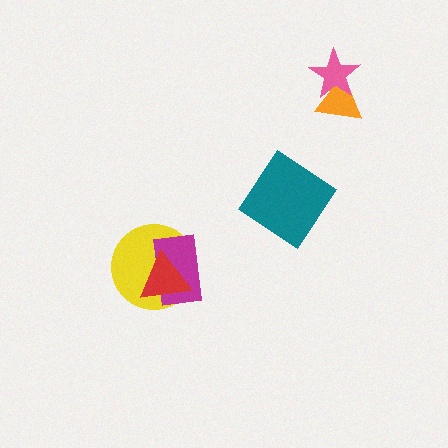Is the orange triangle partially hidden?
Yes, it is partially covered by another shape.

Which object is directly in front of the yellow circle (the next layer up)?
The magenta rectangle is directly in front of the yellow circle.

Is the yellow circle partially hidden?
Yes, it is partially covered by another shape.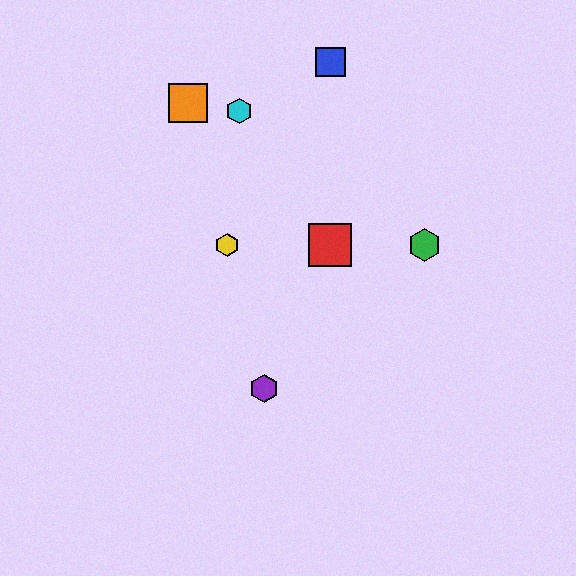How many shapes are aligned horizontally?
3 shapes (the red square, the green hexagon, the yellow hexagon) are aligned horizontally.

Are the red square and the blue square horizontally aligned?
No, the red square is at y≈245 and the blue square is at y≈62.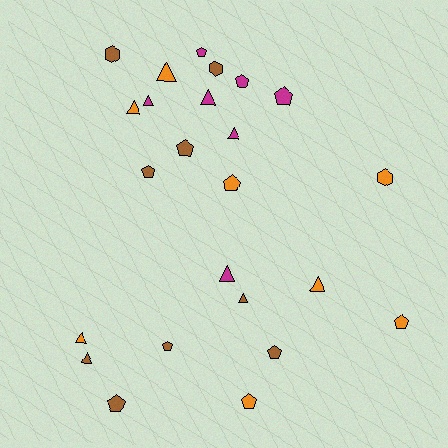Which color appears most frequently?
Brown, with 9 objects.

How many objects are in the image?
There are 24 objects.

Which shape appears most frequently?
Pentagon, with 11 objects.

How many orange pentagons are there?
There are 3 orange pentagons.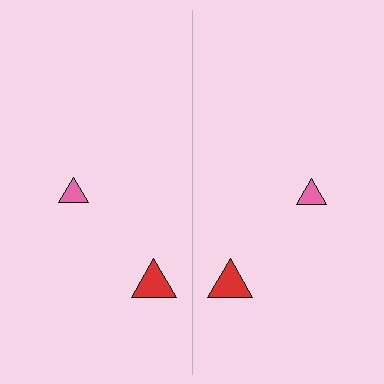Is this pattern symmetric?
Yes, this pattern has bilateral (reflection) symmetry.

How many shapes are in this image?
There are 4 shapes in this image.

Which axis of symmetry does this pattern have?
The pattern has a vertical axis of symmetry running through the center of the image.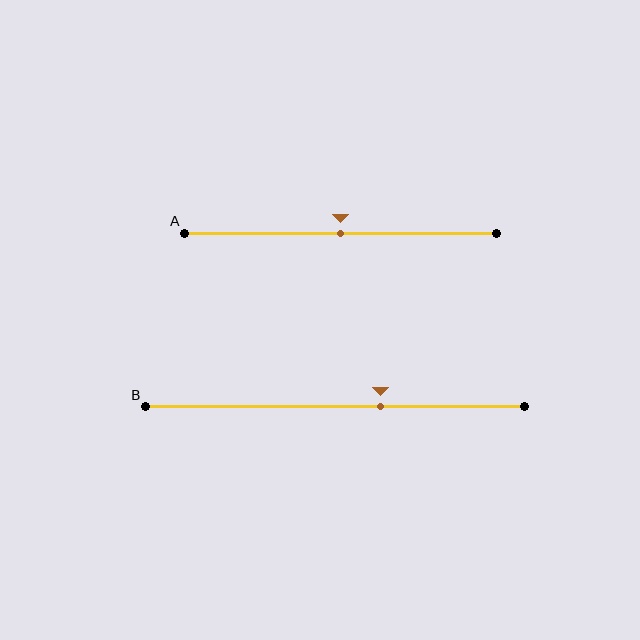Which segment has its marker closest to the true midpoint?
Segment A has its marker closest to the true midpoint.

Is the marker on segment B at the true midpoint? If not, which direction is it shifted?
No, the marker on segment B is shifted to the right by about 12% of the segment length.